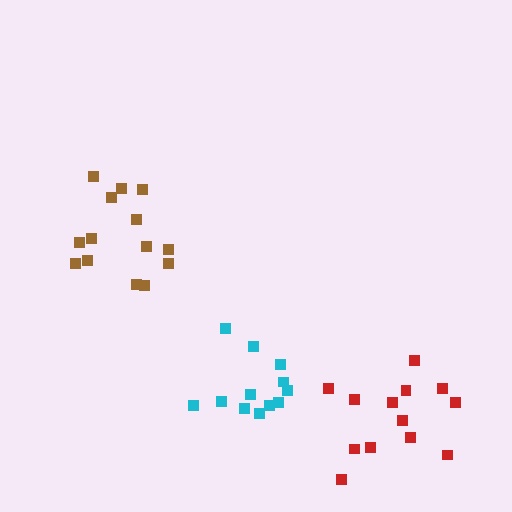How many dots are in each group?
Group 1: 14 dots, Group 2: 12 dots, Group 3: 13 dots (39 total).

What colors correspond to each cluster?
The clusters are colored: brown, cyan, red.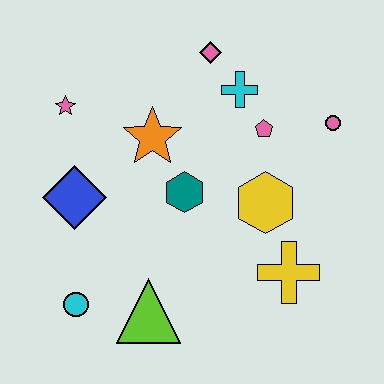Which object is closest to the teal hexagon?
The orange star is closest to the teal hexagon.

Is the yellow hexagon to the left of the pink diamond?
No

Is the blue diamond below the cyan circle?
No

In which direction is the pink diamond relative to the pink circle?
The pink diamond is to the left of the pink circle.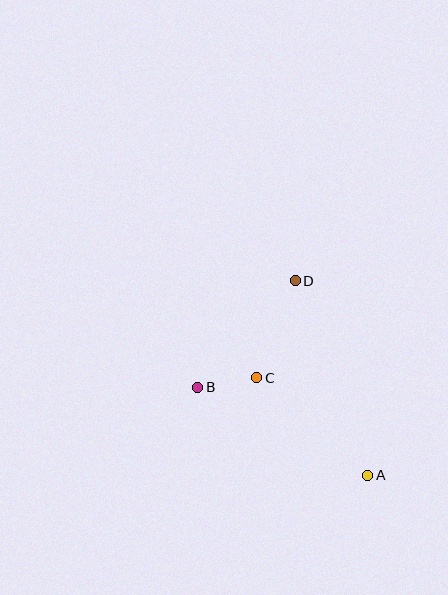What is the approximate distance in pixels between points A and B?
The distance between A and B is approximately 191 pixels.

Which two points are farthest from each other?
Points A and D are farthest from each other.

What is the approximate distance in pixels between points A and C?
The distance between A and C is approximately 148 pixels.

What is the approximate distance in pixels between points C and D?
The distance between C and D is approximately 105 pixels.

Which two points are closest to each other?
Points B and C are closest to each other.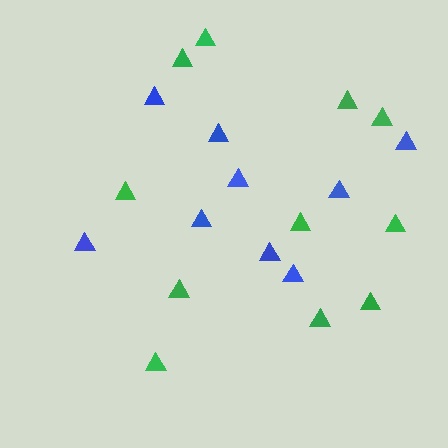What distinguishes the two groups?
There are 2 groups: one group of green triangles (11) and one group of blue triangles (9).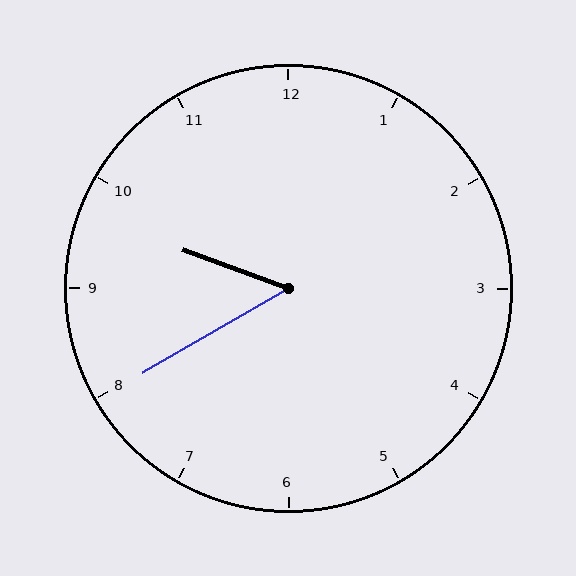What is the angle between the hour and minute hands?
Approximately 50 degrees.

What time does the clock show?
9:40.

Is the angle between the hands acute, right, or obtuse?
It is acute.